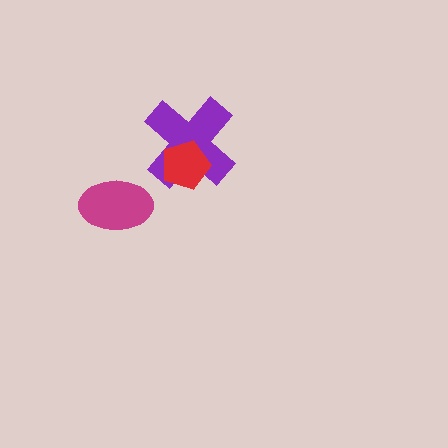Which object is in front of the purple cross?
The red pentagon is in front of the purple cross.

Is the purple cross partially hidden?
Yes, it is partially covered by another shape.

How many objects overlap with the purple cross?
1 object overlaps with the purple cross.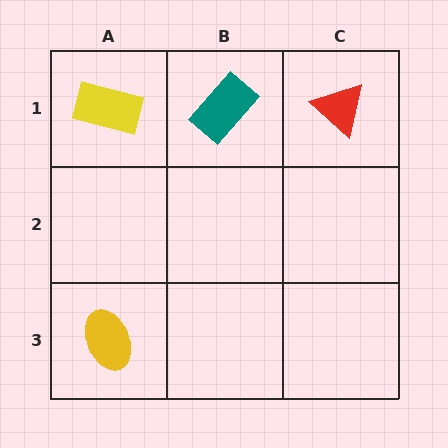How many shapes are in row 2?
0 shapes.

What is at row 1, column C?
A red triangle.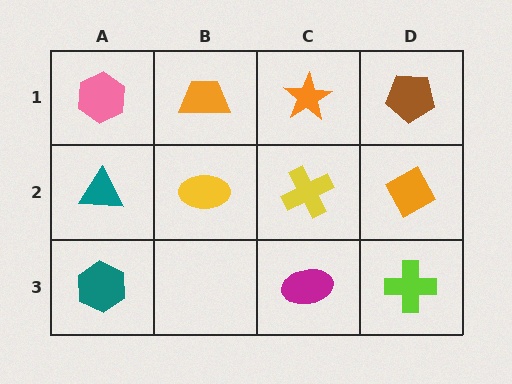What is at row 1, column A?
A pink hexagon.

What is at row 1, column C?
An orange star.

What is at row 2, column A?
A teal triangle.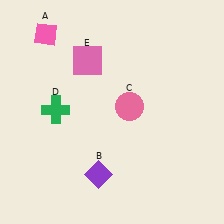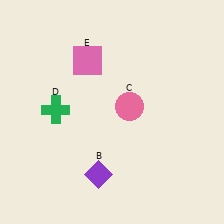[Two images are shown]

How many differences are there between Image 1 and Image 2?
There is 1 difference between the two images.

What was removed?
The pink diamond (A) was removed in Image 2.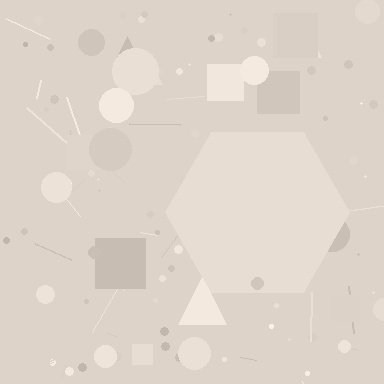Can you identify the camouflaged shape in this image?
The camouflaged shape is a hexagon.